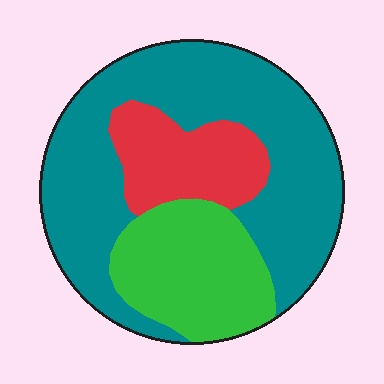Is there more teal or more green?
Teal.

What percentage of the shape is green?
Green takes up about one quarter (1/4) of the shape.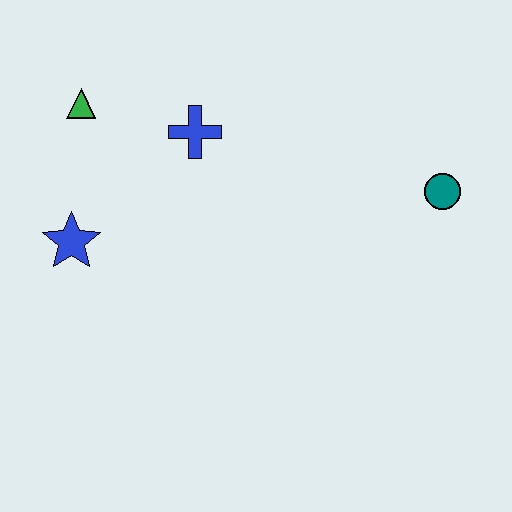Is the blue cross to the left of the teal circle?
Yes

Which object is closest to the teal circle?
The blue cross is closest to the teal circle.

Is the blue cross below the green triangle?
Yes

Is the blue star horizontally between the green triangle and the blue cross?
No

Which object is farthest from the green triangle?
The teal circle is farthest from the green triangle.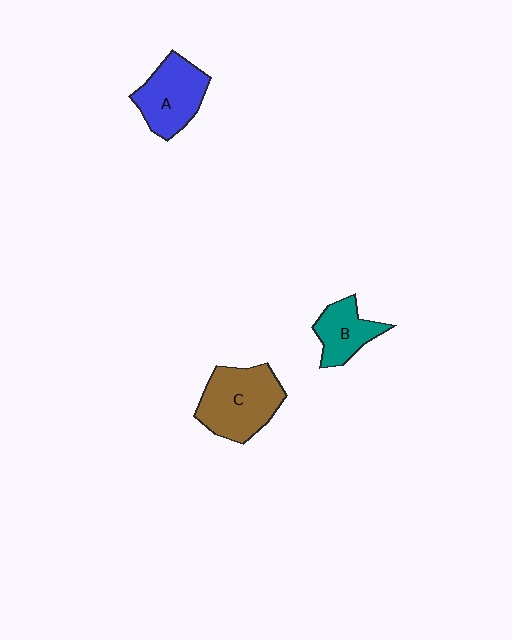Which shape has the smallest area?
Shape B (teal).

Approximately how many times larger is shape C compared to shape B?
Approximately 1.7 times.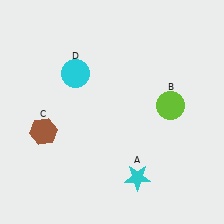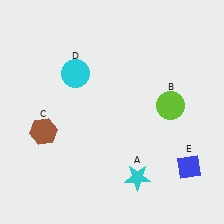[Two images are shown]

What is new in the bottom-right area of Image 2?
A blue diamond (E) was added in the bottom-right area of Image 2.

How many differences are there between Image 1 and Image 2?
There is 1 difference between the two images.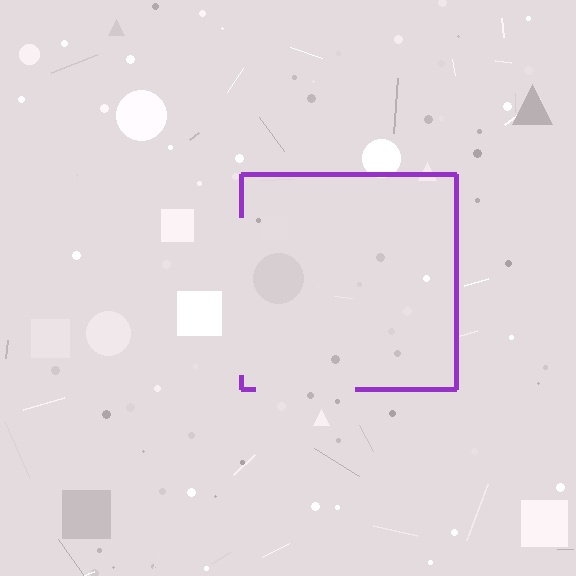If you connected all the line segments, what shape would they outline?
They would outline a square.